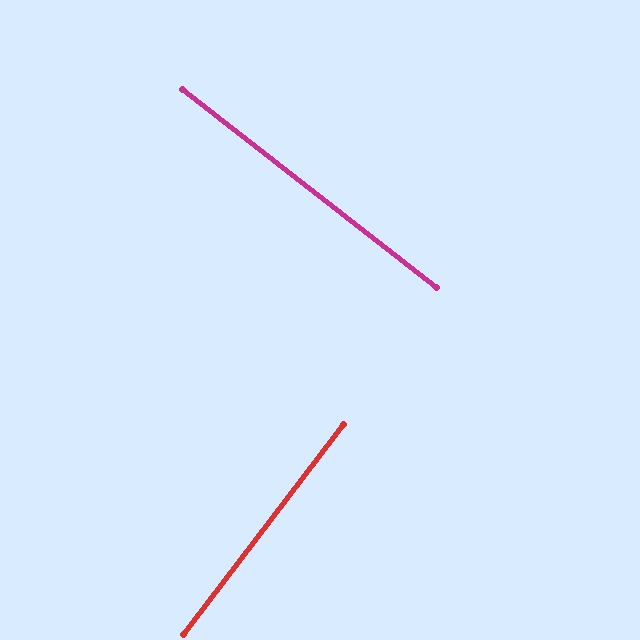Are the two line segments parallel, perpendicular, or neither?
Perpendicular — they meet at approximately 89°.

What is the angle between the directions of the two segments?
Approximately 89 degrees.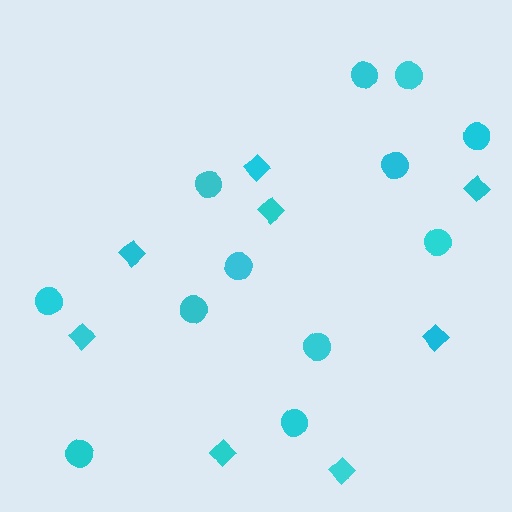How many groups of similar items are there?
There are 2 groups: one group of circles (12) and one group of diamonds (8).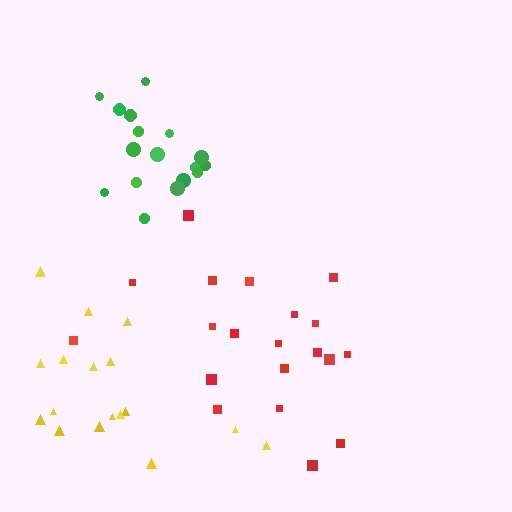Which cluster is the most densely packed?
Green.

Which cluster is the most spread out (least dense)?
Red.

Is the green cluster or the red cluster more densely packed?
Green.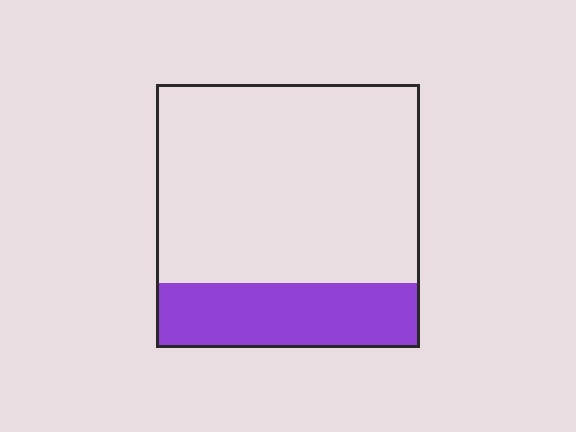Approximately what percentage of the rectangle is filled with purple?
Approximately 25%.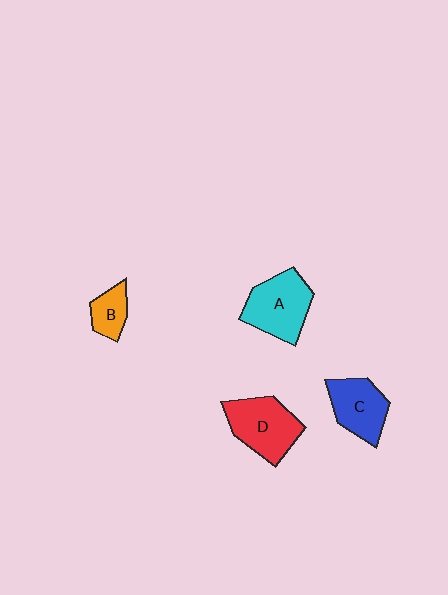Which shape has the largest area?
Shape A (cyan).